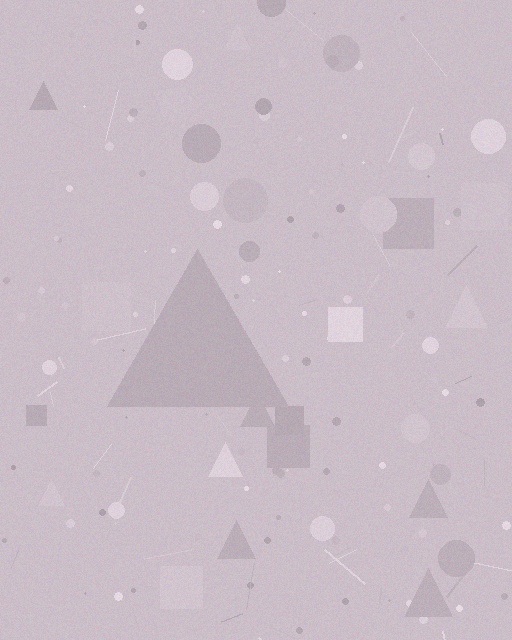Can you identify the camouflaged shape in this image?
The camouflaged shape is a triangle.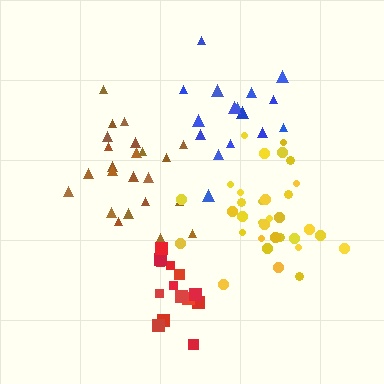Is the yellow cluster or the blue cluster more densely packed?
Yellow.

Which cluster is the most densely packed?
Red.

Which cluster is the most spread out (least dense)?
Blue.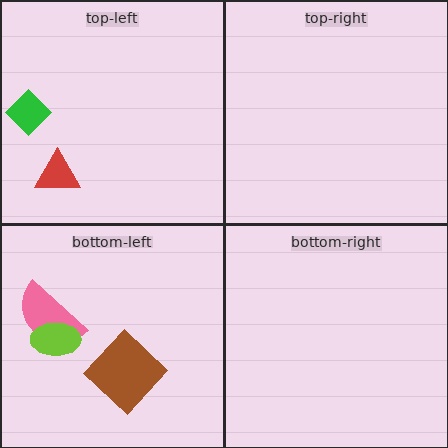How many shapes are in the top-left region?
2.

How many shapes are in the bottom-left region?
3.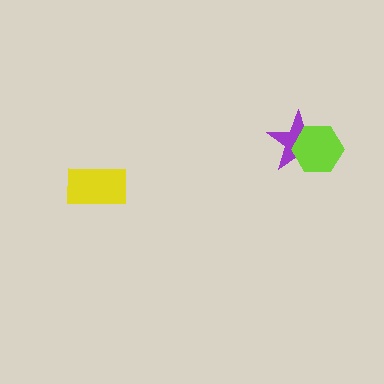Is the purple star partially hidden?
Yes, it is partially covered by another shape.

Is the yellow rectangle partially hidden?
No, no other shape covers it.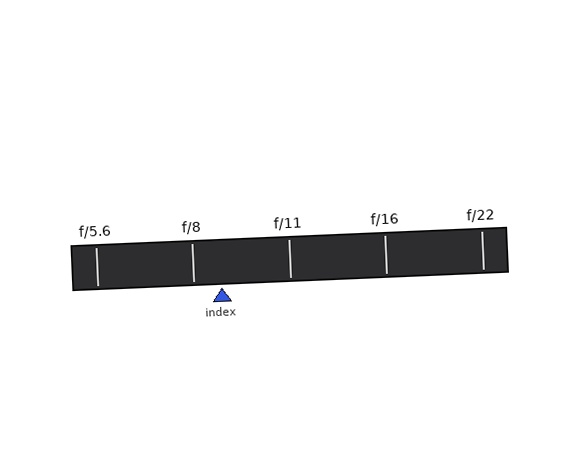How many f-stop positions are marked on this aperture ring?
There are 5 f-stop positions marked.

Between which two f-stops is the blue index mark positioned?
The index mark is between f/8 and f/11.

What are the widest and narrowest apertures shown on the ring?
The widest aperture shown is f/5.6 and the narrowest is f/22.